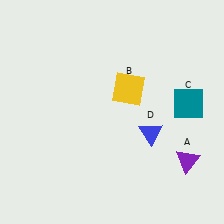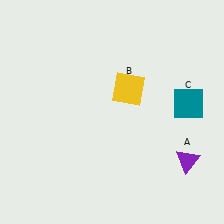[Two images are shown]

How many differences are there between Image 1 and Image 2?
There is 1 difference between the two images.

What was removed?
The blue triangle (D) was removed in Image 2.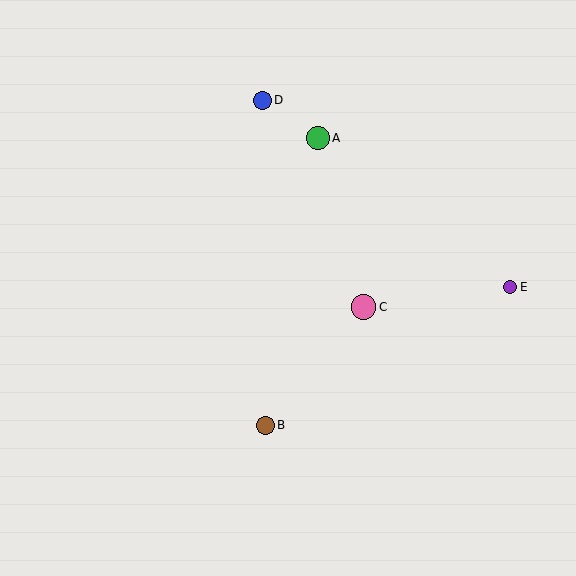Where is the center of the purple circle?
The center of the purple circle is at (510, 287).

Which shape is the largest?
The pink circle (labeled C) is the largest.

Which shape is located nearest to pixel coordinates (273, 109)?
The blue circle (labeled D) at (263, 100) is nearest to that location.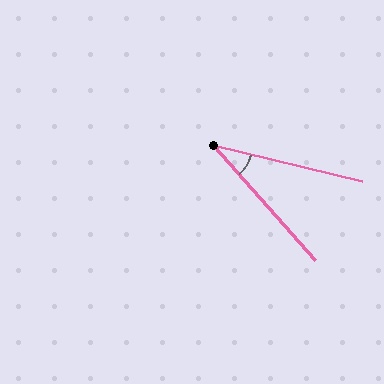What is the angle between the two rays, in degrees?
Approximately 35 degrees.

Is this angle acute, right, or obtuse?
It is acute.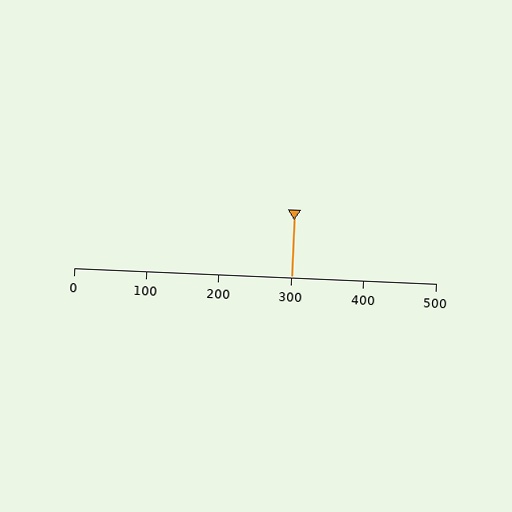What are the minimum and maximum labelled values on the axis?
The axis runs from 0 to 500.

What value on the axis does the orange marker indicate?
The marker indicates approximately 300.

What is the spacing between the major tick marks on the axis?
The major ticks are spaced 100 apart.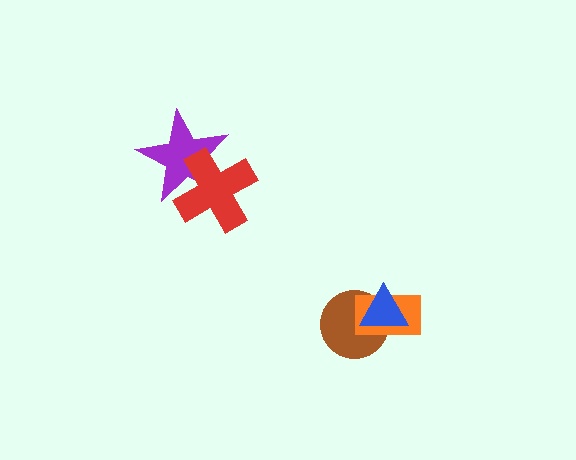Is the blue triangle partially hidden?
No, no other shape covers it.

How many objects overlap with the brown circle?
2 objects overlap with the brown circle.